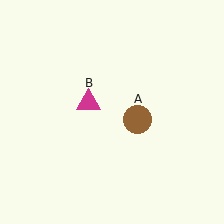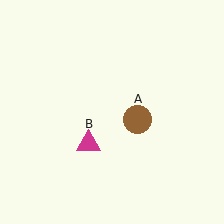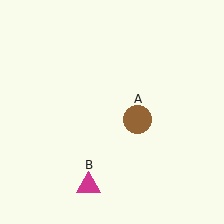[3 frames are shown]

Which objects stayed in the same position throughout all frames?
Brown circle (object A) remained stationary.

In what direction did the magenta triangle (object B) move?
The magenta triangle (object B) moved down.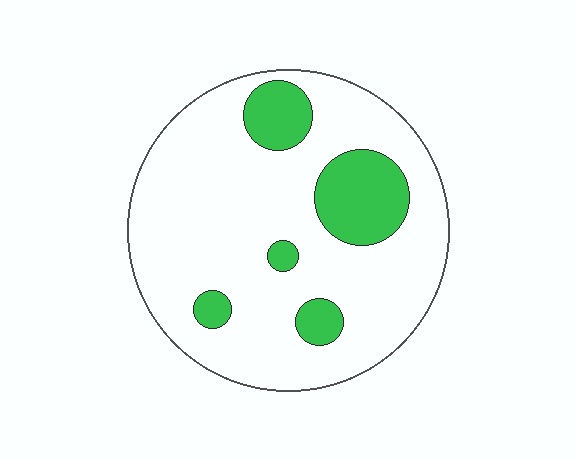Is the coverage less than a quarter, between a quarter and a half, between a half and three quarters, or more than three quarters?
Less than a quarter.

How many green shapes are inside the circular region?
5.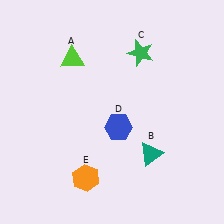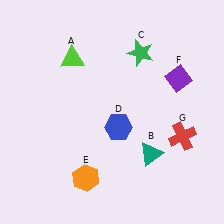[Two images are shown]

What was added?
A purple diamond (F), a red cross (G) were added in Image 2.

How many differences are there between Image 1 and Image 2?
There are 2 differences between the two images.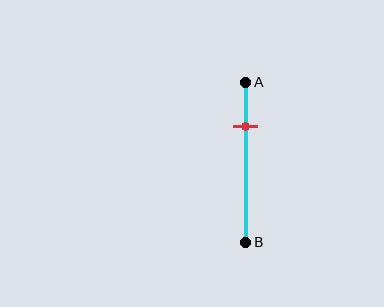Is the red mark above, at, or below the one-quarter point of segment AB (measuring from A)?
The red mark is approximately at the one-quarter point of segment AB.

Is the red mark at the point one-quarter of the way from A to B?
Yes, the mark is approximately at the one-quarter point.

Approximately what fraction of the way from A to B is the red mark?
The red mark is approximately 30% of the way from A to B.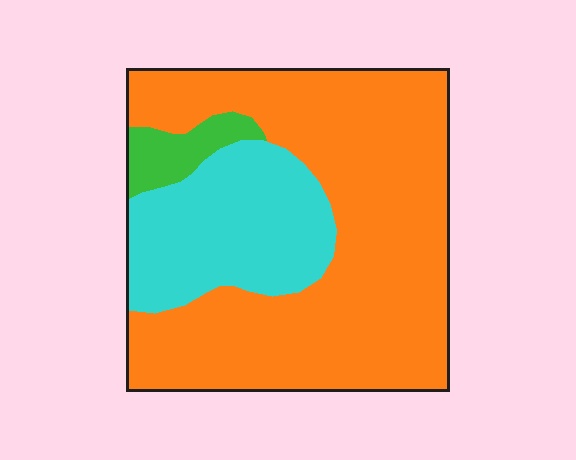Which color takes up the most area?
Orange, at roughly 70%.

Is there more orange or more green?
Orange.